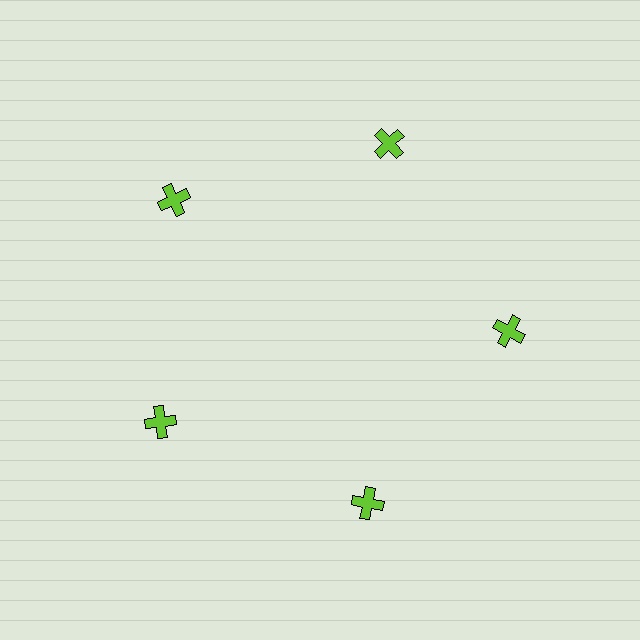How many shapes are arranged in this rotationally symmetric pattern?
There are 5 shapes, arranged in 5 groups of 1.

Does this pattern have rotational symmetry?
Yes, this pattern has 5-fold rotational symmetry. It looks the same after rotating 72 degrees around the center.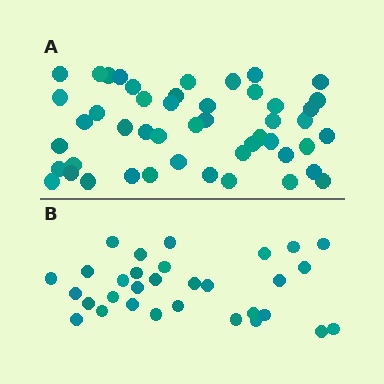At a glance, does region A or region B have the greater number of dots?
Region A (the top region) has more dots.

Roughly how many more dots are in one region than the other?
Region A has approximately 15 more dots than region B.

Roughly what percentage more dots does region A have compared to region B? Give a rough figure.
About 55% more.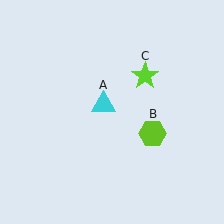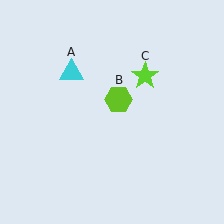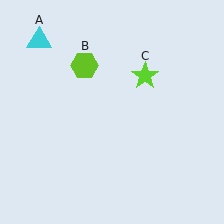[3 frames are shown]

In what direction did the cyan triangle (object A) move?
The cyan triangle (object A) moved up and to the left.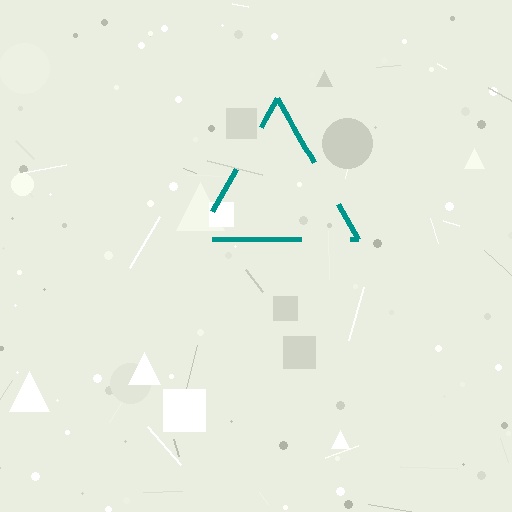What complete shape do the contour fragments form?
The contour fragments form a triangle.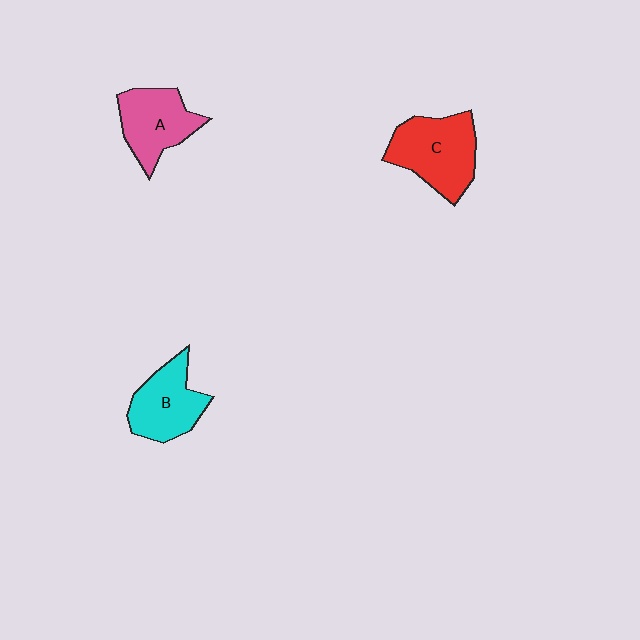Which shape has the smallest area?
Shape B (cyan).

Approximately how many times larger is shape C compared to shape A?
Approximately 1.2 times.